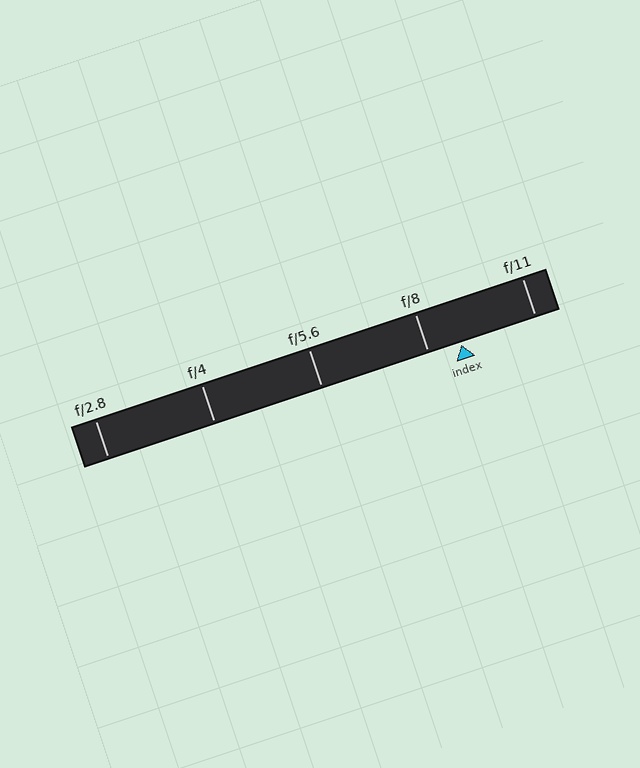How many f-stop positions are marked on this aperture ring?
There are 5 f-stop positions marked.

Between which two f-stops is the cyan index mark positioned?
The index mark is between f/8 and f/11.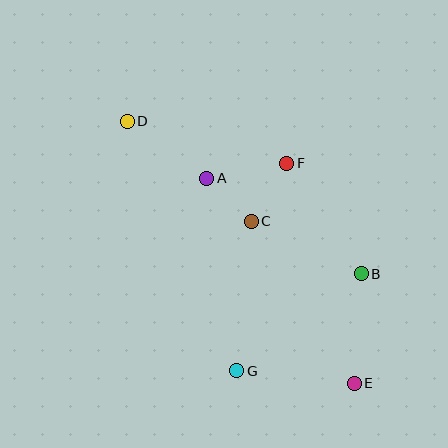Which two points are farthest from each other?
Points D and E are farthest from each other.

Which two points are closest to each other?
Points A and C are closest to each other.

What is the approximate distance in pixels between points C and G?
The distance between C and G is approximately 150 pixels.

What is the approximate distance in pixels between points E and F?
The distance between E and F is approximately 230 pixels.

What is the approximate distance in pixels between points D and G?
The distance between D and G is approximately 273 pixels.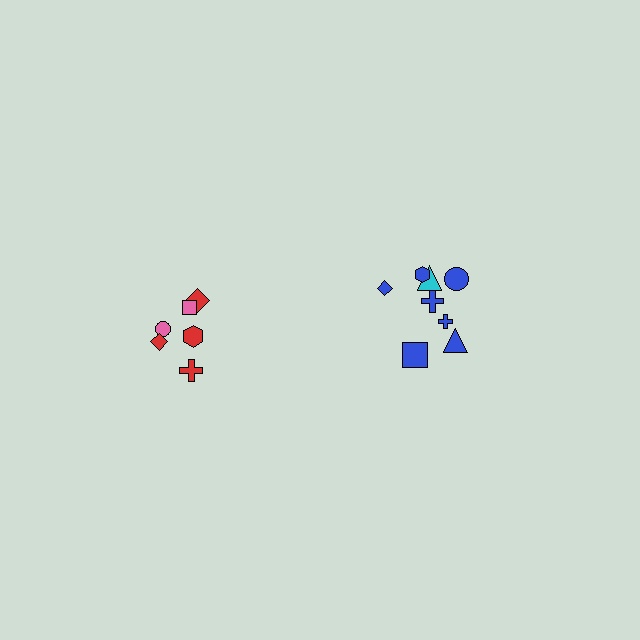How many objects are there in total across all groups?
There are 14 objects.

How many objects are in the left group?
There are 6 objects.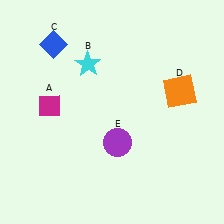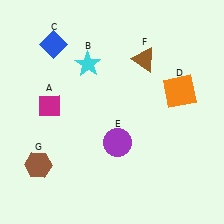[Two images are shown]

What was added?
A brown triangle (F), a brown hexagon (G) were added in Image 2.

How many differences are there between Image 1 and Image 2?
There are 2 differences between the two images.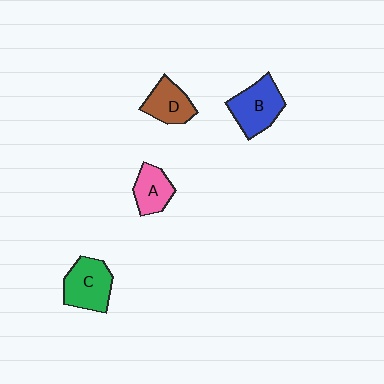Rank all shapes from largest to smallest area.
From largest to smallest: B (blue), C (green), D (brown), A (pink).